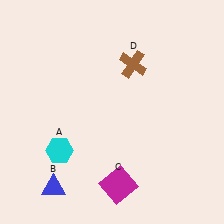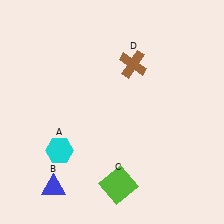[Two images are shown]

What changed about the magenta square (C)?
In Image 1, C is magenta. In Image 2, it changed to lime.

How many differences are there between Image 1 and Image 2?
There is 1 difference between the two images.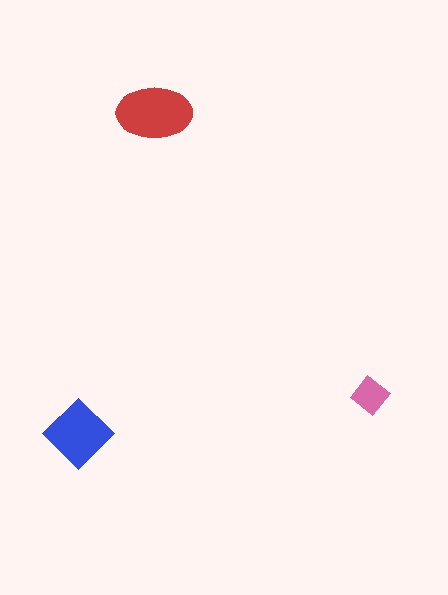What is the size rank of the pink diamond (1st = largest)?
3rd.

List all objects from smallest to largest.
The pink diamond, the blue diamond, the red ellipse.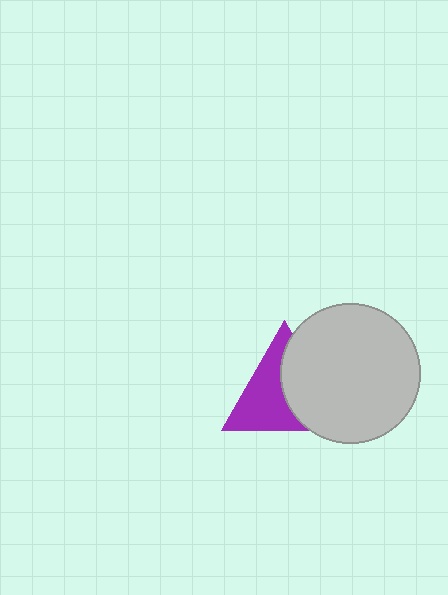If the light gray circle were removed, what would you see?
You would see the complete purple triangle.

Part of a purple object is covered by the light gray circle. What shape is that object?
It is a triangle.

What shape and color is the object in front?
The object in front is a light gray circle.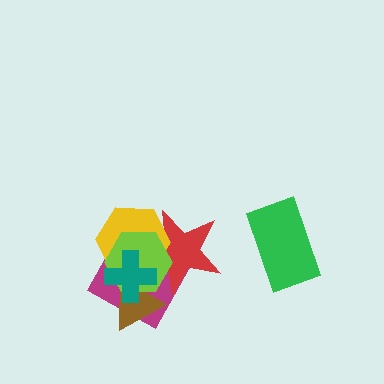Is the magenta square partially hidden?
Yes, it is partially covered by another shape.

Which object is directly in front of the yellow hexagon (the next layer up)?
The lime hexagon is directly in front of the yellow hexagon.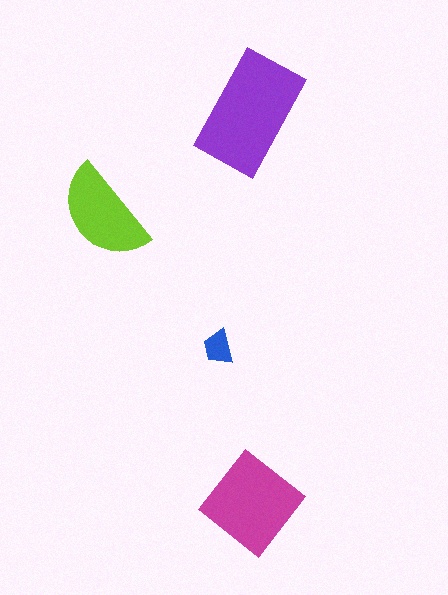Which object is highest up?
The purple rectangle is topmost.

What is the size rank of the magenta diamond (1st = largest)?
2nd.